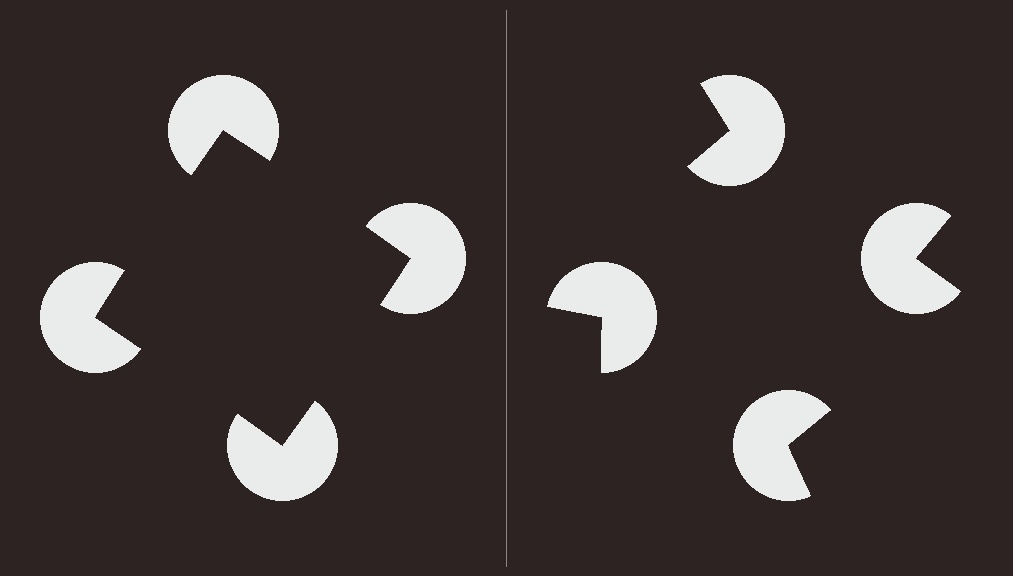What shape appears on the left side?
An illusory square.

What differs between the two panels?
The pac-man discs are positioned identically on both sides; only the wedge orientations differ. On the left they align to a square; on the right they are misaligned.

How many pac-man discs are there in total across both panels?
8 — 4 on each side.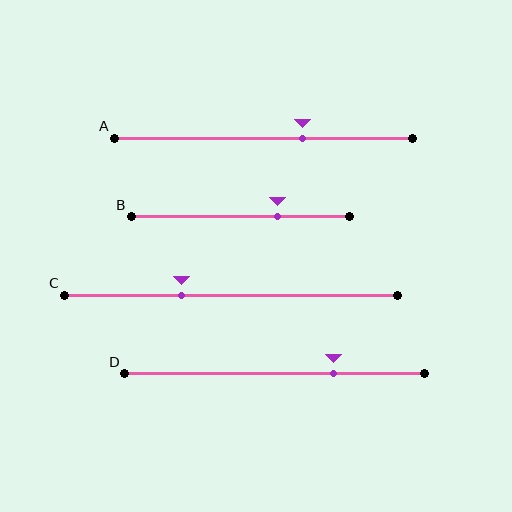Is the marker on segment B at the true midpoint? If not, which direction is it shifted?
No, the marker on segment B is shifted to the right by about 17% of the segment length.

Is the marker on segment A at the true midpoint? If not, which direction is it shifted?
No, the marker on segment A is shifted to the right by about 13% of the segment length.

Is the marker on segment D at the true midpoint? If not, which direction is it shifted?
No, the marker on segment D is shifted to the right by about 20% of the segment length.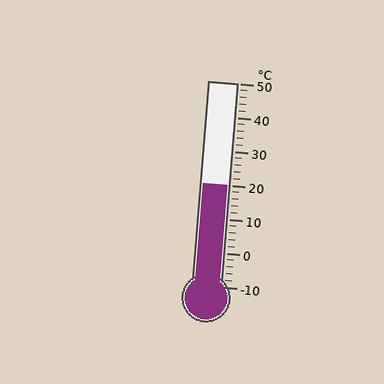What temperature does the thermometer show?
The thermometer shows approximately 20°C.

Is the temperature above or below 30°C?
The temperature is below 30°C.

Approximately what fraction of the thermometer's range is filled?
The thermometer is filled to approximately 50% of its range.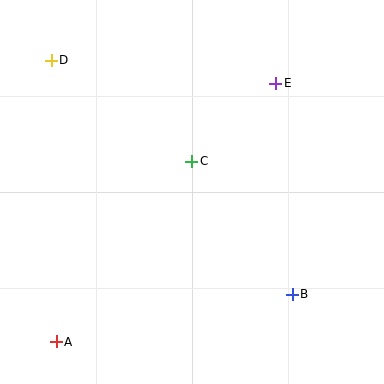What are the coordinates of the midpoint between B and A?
The midpoint between B and A is at (174, 318).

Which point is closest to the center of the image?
Point C at (192, 161) is closest to the center.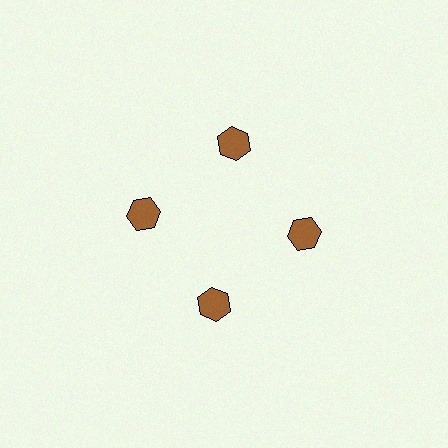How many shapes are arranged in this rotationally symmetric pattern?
There are 4 shapes, arranged in 4 groups of 1.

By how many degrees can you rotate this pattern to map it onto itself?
The pattern maps onto itself every 90 degrees of rotation.